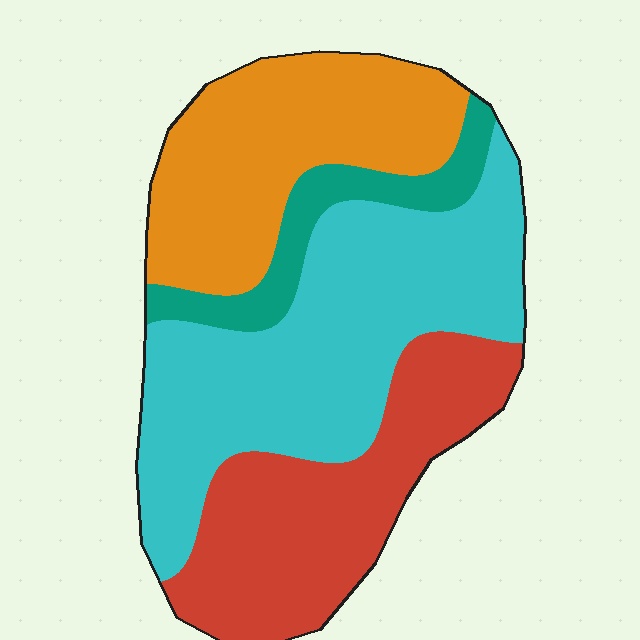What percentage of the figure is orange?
Orange takes up between a sixth and a third of the figure.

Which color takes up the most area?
Cyan, at roughly 40%.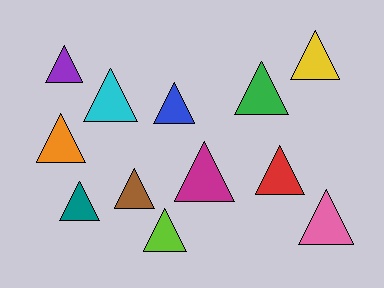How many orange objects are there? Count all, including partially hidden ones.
There is 1 orange object.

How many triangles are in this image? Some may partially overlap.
There are 12 triangles.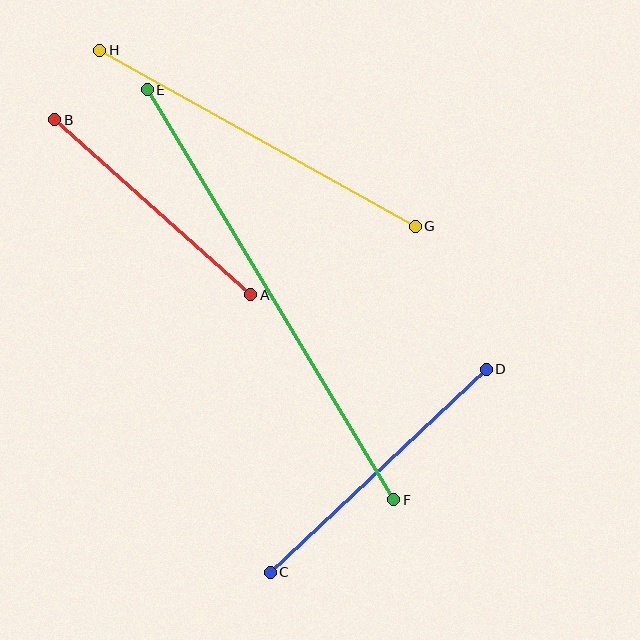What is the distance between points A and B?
The distance is approximately 263 pixels.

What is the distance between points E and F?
The distance is approximately 478 pixels.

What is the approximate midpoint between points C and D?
The midpoint is at approximately (378, 471) pixels.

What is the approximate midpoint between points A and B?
The midpoint is at approximately (153, 207) pixels.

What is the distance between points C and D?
The distance is approximately 296 pixels.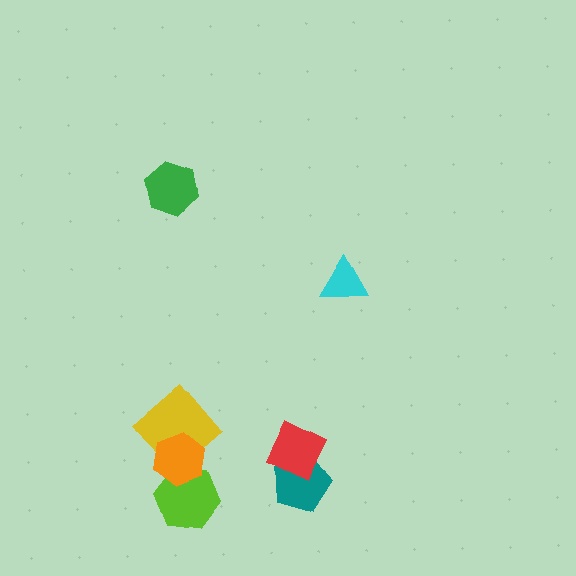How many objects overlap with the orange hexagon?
2 objects overlap with the orange hexagon.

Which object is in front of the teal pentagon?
The red diamond is in front of the teal pentagon.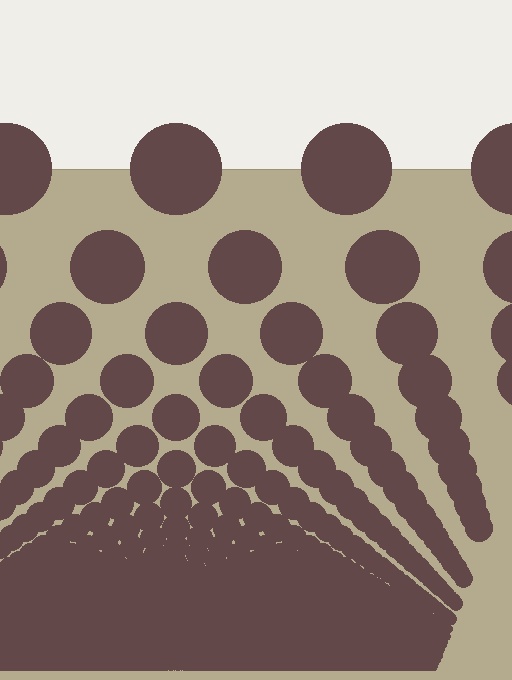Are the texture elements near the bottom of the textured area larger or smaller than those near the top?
Smaller. The gradient is inverted — elements near the bottom are smaller and denser.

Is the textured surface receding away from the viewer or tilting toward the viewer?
The surface appears to tilt toward the viewer. Texture elements get larger and sparser toward the top.